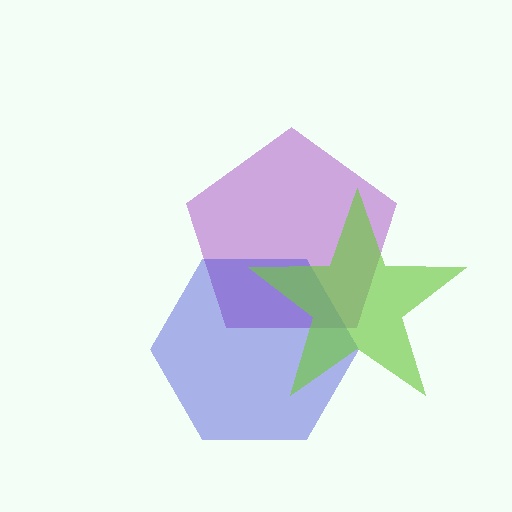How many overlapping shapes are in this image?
There are 3 overlapping shapes in the image.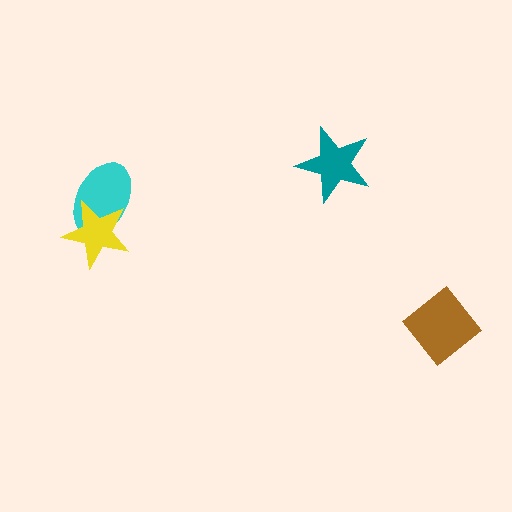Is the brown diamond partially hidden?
No, no other shape covers it.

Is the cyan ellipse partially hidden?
Yes, it is partially covered by another shape.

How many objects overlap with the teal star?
0 objects overlap with the teal star.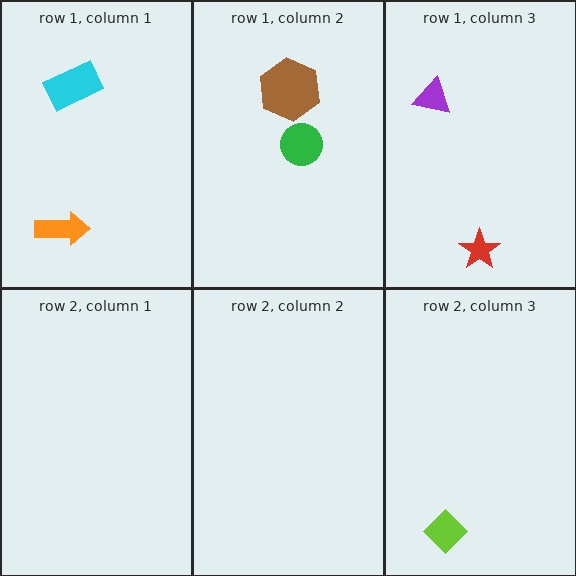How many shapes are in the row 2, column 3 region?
1.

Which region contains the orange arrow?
The row 1, column 1 region.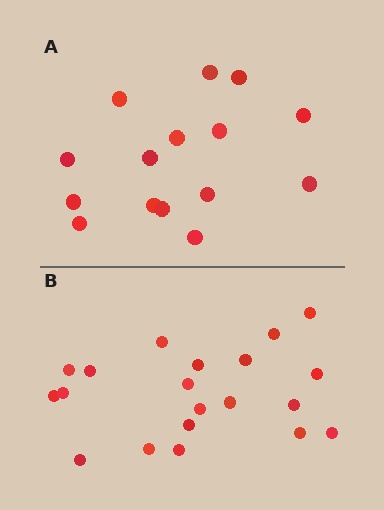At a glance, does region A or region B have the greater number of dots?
Region B (the bottom region) has more dots.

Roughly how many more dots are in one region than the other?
Region B has about 5 more dots than region A.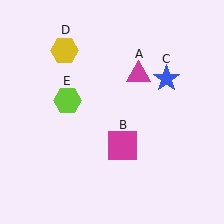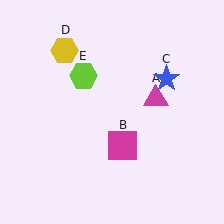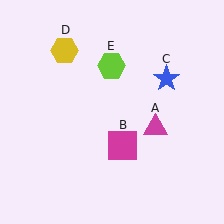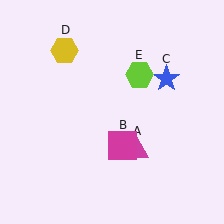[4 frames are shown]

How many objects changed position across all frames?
2 objects changed position: magenta triangle (object A), lime hexagon (object E).